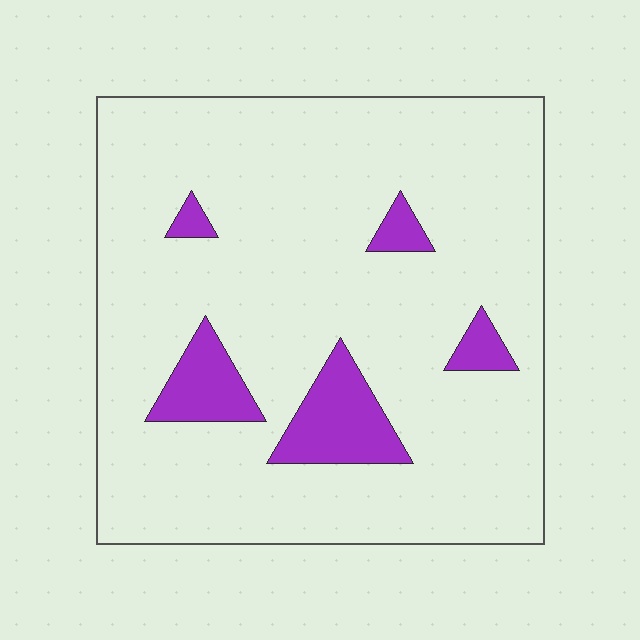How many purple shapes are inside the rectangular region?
5.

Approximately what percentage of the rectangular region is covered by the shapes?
Approximately 10%.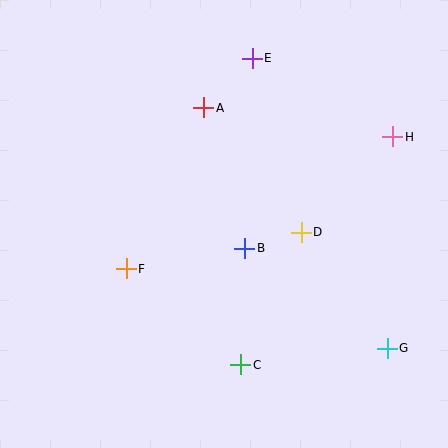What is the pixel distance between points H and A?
The distance between H and A is 191 pixels.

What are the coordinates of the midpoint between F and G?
The midpoint between F and G is at (257, 308).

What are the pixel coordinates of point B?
Point B is at (245, 248).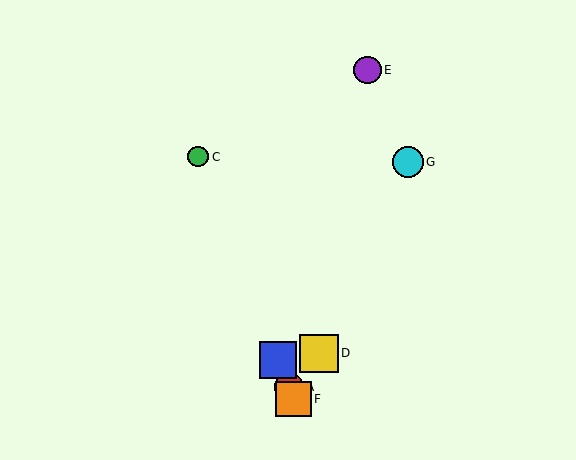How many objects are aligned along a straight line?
4 objects (A, B, C, F) are aligned along a straight line.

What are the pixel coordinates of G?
Object G is at (408, 162).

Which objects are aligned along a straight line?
Objects A, B, C, F are aligned along a straight line.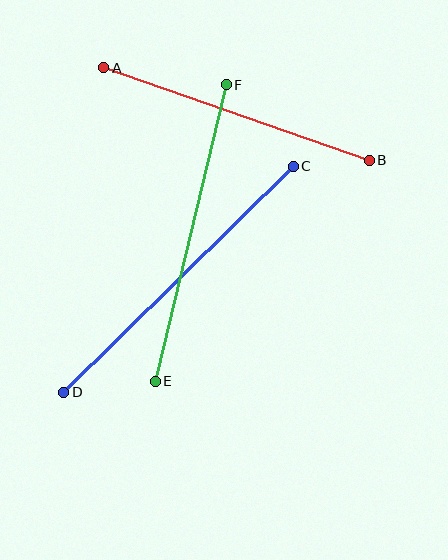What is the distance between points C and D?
The distance is approximately 322 pixels.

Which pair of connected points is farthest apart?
Points C and D are farthest apart.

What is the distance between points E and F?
The distance is approximately 305 pixels.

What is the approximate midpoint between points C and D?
The midpoint is at approximately (179, 279) pixels.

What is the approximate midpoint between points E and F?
The midpoint is at approximately (191, 233) pixels.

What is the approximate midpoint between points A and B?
The midpoint is at approximately (236, 114) pixels.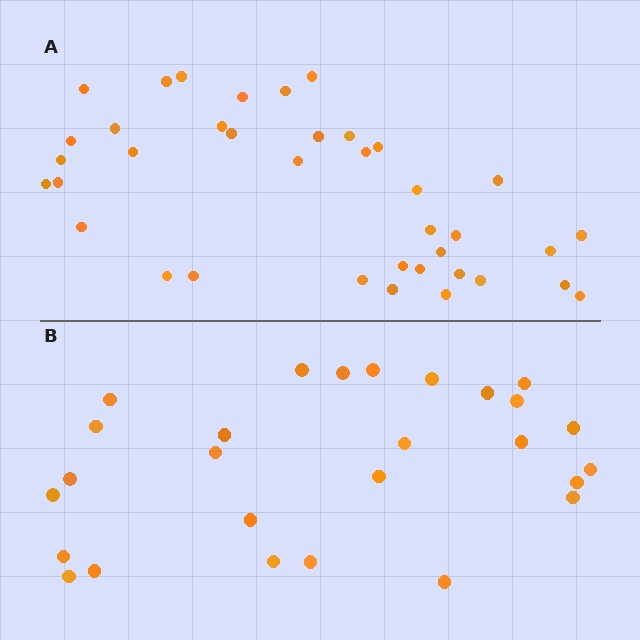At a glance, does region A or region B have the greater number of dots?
Region A (the top region) has more dots.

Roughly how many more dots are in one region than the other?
Region A has roughly 12 or so more dots than region B.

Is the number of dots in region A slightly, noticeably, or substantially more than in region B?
Region A has noticeably more, but not dramatically so. The ratio is roughly 1.4 to 1.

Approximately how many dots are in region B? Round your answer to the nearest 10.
About 30 dots. (The exact count is 27, which rounds to 30.)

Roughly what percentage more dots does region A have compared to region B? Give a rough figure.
About 40% more.